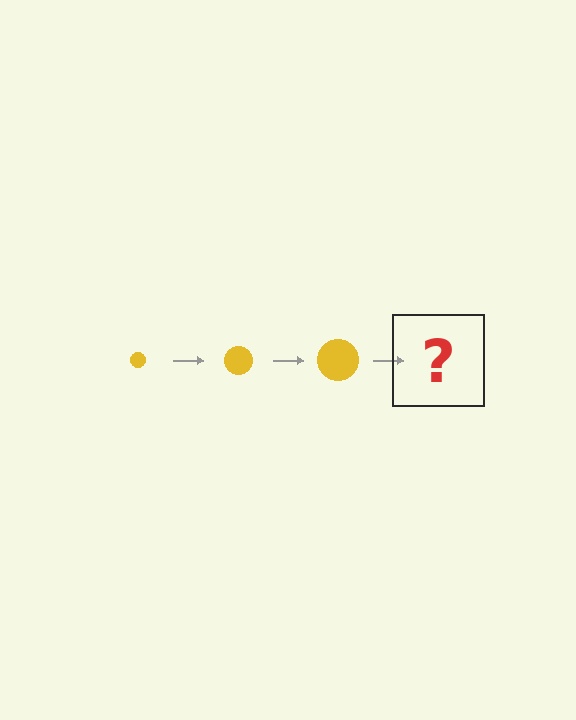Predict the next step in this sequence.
The next step is a yellow circle, larger than the previous one.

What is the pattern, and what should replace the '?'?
The pattern is that the circle gets progressively larger each step. The '?' should be a yellow circle, larger than the previous one.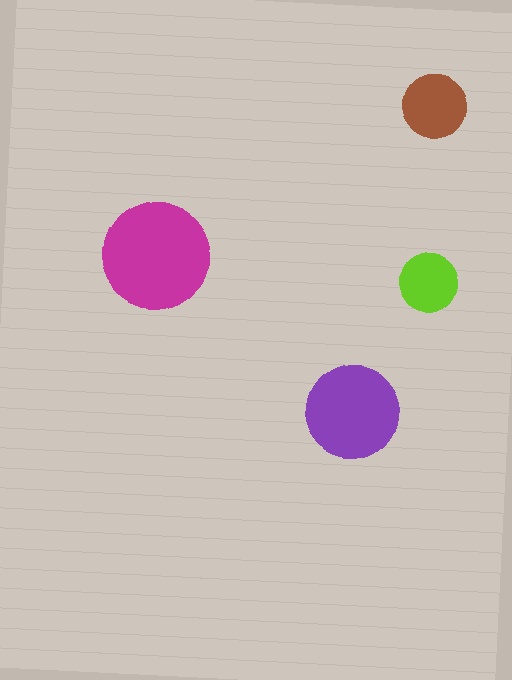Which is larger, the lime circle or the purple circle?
The purple one.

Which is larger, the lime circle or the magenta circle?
The magenta one.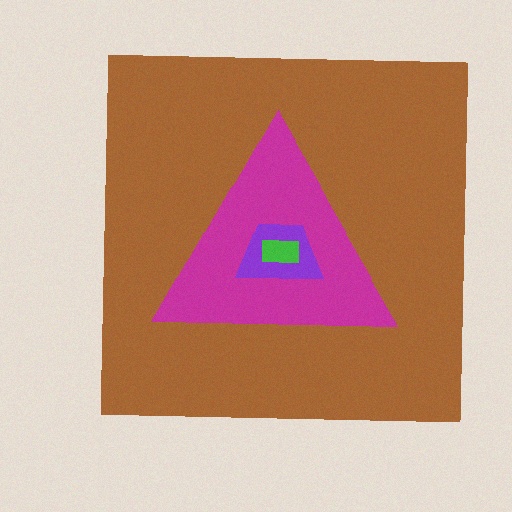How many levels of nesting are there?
4.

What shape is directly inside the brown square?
The magenta triangle.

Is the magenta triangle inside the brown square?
Yes.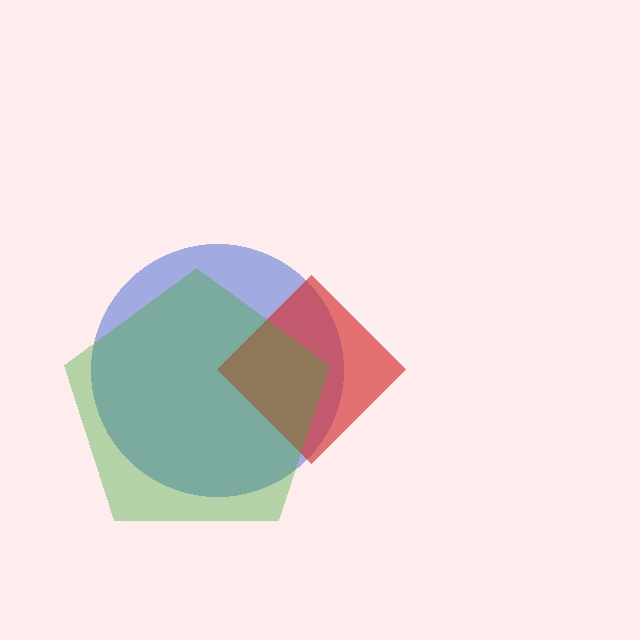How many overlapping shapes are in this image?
There are 3 overlapping shapes in the image.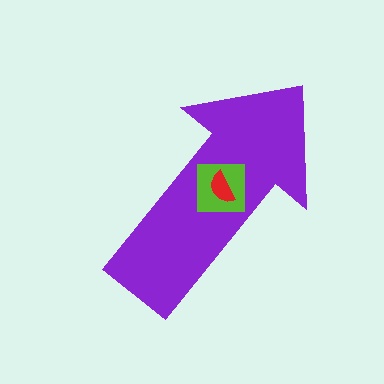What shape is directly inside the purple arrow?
The lime square.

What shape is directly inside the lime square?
The red semicircle.